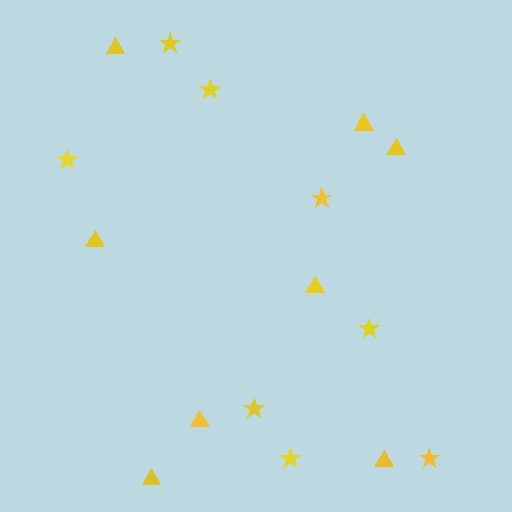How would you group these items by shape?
There are 2 groups: one group of stars (8) and one group of triangles (8).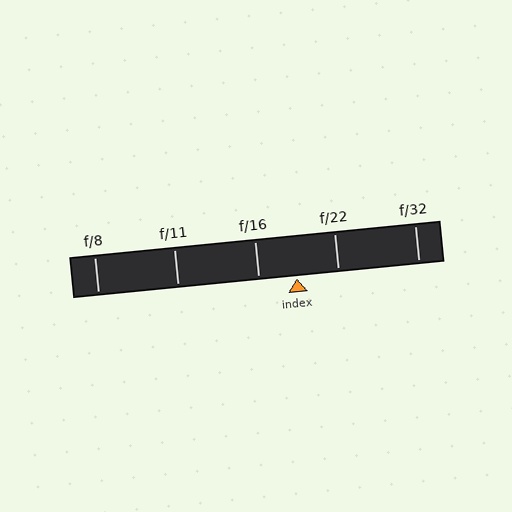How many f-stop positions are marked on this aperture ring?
There are 5 f-stop positions marked.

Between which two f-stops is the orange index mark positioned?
The index mark is between f/16 and f/22.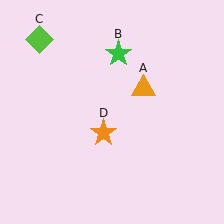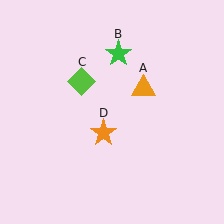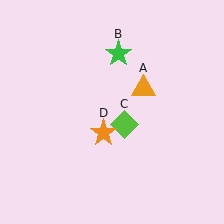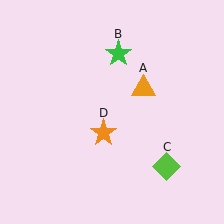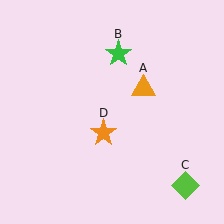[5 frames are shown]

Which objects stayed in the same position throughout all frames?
Orange triangle (object A) and green star (object B) and orange star (object D) remained stationary.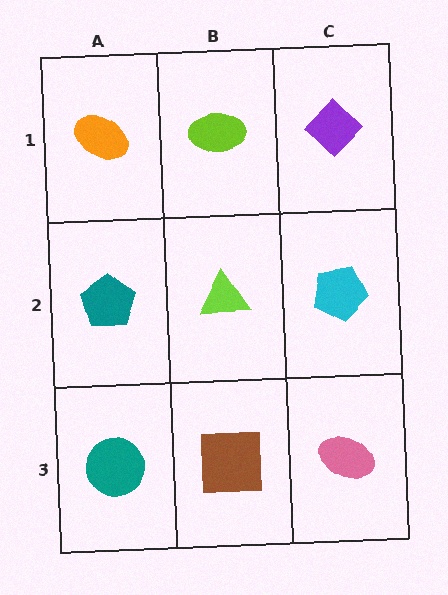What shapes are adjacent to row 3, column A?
A teal pentagon (row 2, column A), a brown square (row 3, column B).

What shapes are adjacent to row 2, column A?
An orange ellipse (row 1, column A), a teal circle (row 3, column A), a lime triangle (row 2, column B).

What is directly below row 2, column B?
A brown square.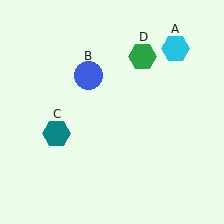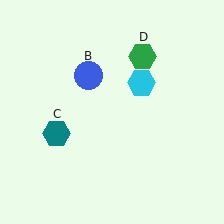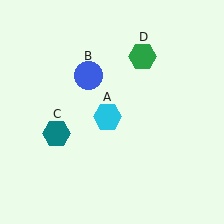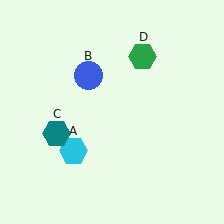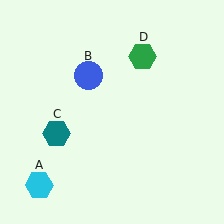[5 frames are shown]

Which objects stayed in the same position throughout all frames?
Blue circle (object B) and teal hexagon (object C) and green hexagon (object D) remained stationary.